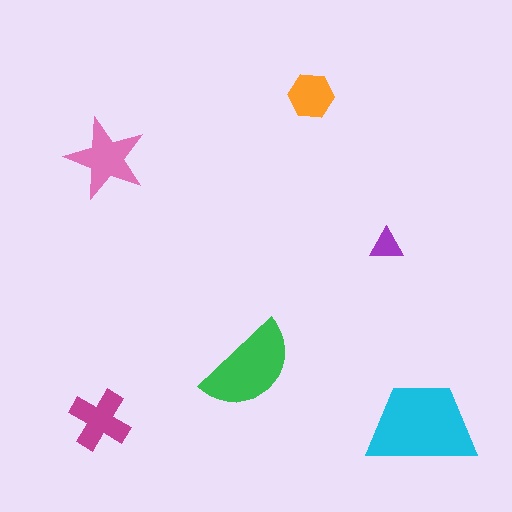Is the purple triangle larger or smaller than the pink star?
Smaller.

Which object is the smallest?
The purple triangle.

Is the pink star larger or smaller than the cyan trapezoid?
Smaller.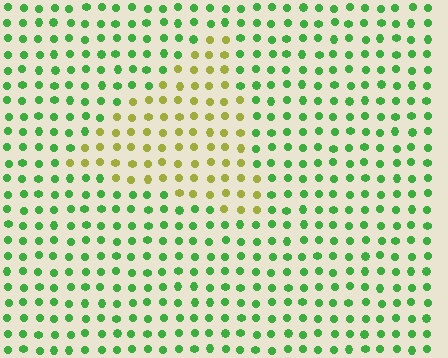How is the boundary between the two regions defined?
The boundary is defined purely by a slight shift in hue (about 53 degrees). Spacing, size, and orientation are identical on both sides.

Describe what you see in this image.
The image is filled with small green elements in a uniform arrangement. A triangle-shaped region is visible where the elements are tinted to a slightly different hue, forming a subtle color boundary.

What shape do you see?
I see a triangle.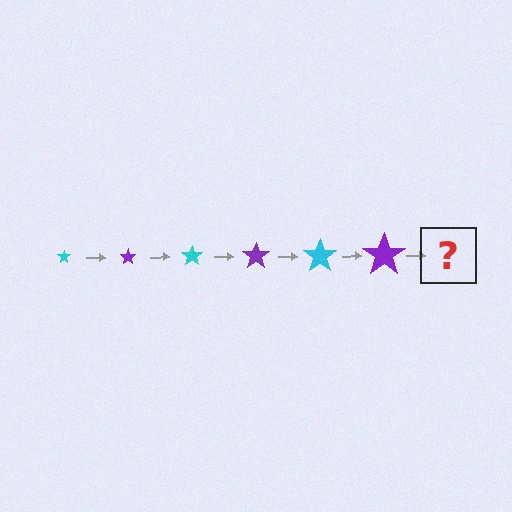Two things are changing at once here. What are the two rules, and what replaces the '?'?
The two rules are that the star grows larger each step and the color cycles through cyan and purple. The '?' should be a cyan star, larger than the previous one.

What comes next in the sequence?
The next element should be a cyan star, larger than the previous one.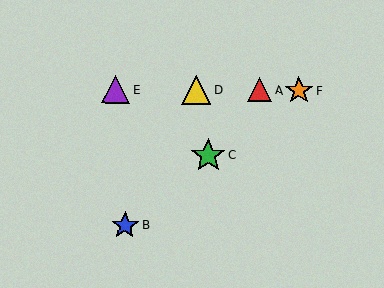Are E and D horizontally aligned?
Yes, both are at y≈89.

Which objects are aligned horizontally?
Objects A, D, E, F are aligned horizontally.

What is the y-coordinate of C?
Object C is at y≈156.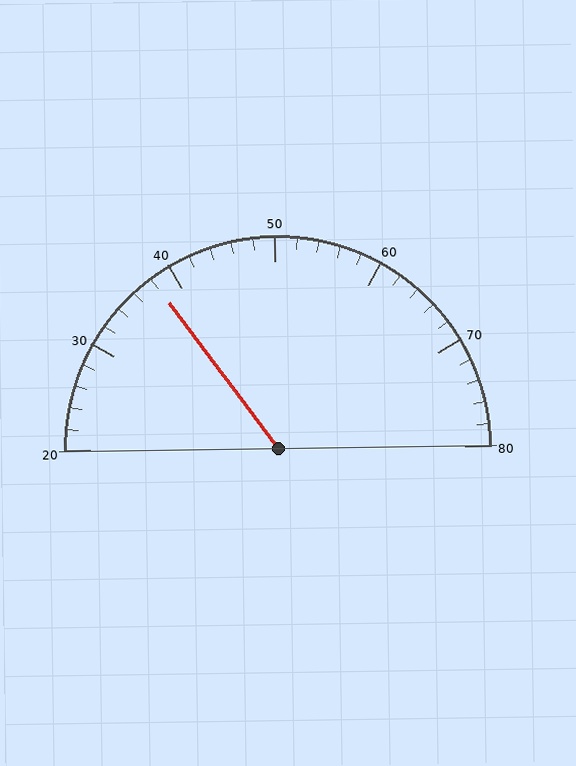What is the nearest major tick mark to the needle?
The nearest major tick mark is 40.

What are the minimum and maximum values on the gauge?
The gauge ranges from 20 to 80.